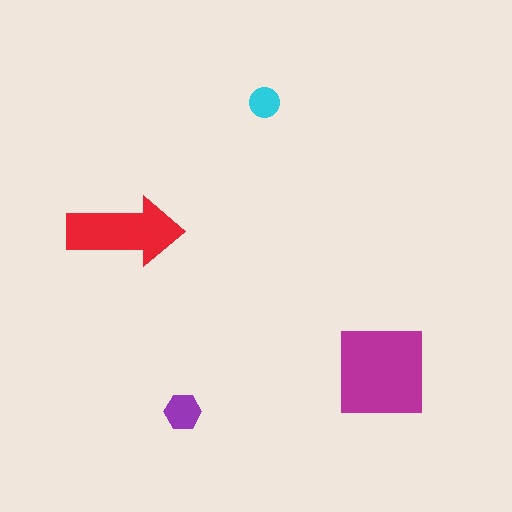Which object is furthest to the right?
The magenta square is rightmost.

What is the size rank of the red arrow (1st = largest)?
2nd.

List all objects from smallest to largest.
The cyan circle, the purple hexagon, the red arrow, the magenta square.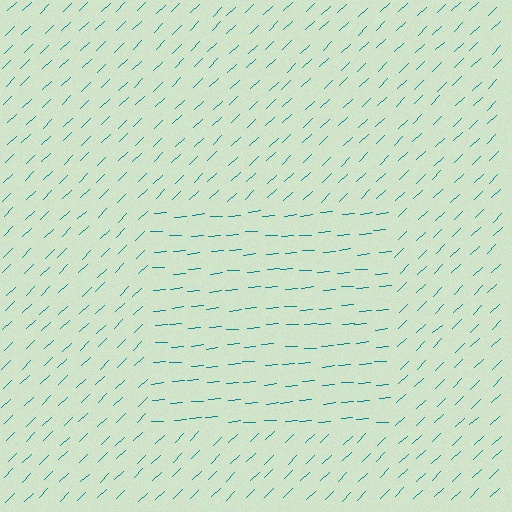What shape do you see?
I see a rectangle.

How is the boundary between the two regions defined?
The boundary is defined purely by a change in line orientation (approximately 39 degrees difference). All lines are the same color and thickness.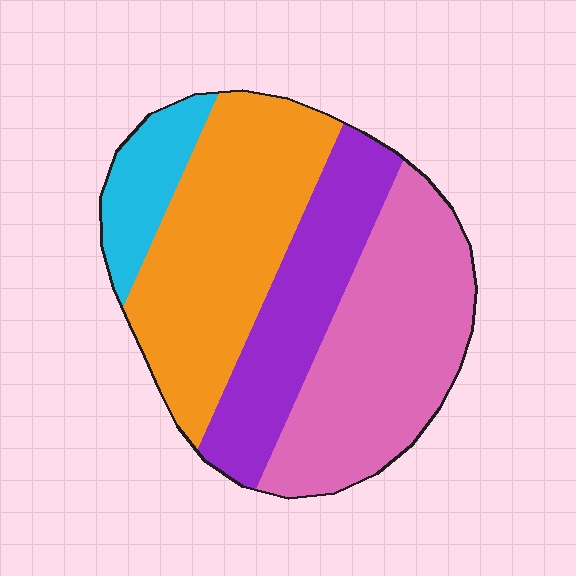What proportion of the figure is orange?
Orange covers 34% of the figure.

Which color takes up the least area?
Cyan, at roughly 10%.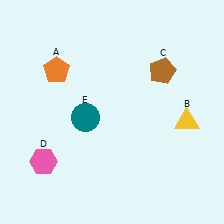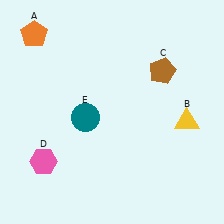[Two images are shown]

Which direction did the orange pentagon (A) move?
The orange pentagon (A) moved up.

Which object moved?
The orange pentagon (A) moved up.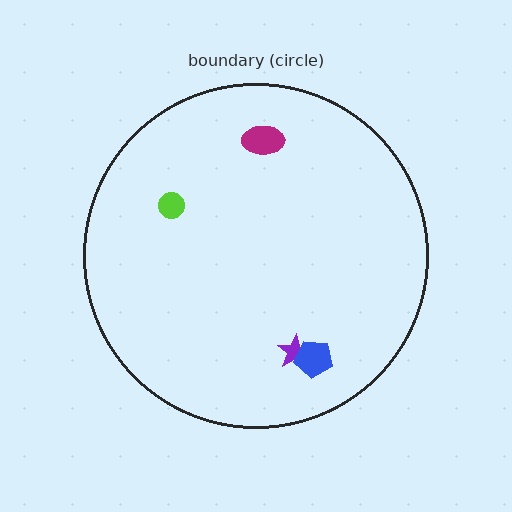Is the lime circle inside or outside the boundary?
Inside.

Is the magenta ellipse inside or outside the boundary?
Inside.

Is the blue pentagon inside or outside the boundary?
Inside.